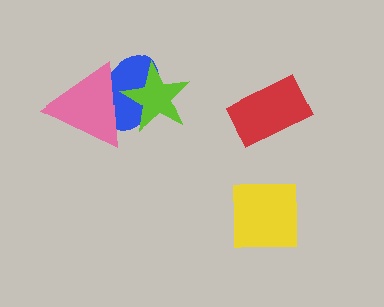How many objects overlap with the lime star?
2 objects overlap with the lime star.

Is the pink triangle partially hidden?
Yes, it is partially covered by another shape.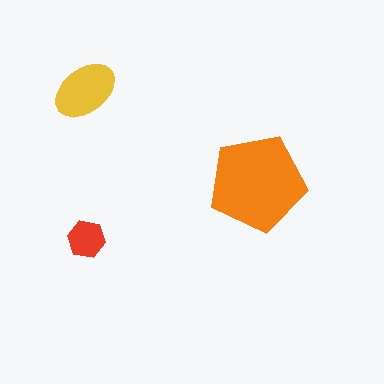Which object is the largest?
The orange pentagon.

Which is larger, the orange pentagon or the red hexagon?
The orange pentagon.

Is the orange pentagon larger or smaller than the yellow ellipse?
Larger.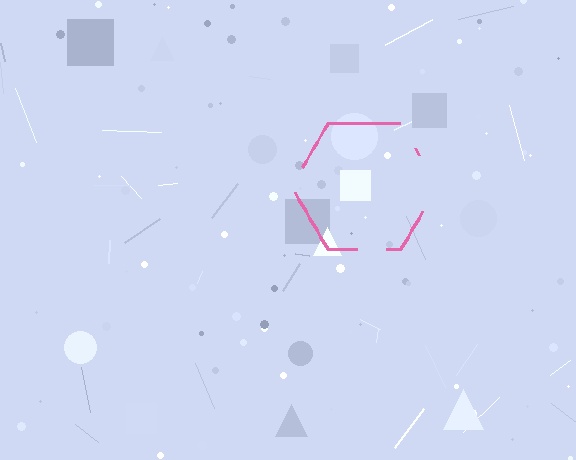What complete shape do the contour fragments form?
The contour fragments form a hexagon.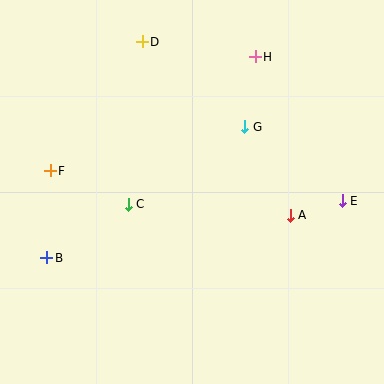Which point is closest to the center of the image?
Point C at (128, 204) is closest to the center.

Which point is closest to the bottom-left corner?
Point B is closest to the bottom-left corner.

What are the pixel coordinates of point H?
Point H is at (255, 57).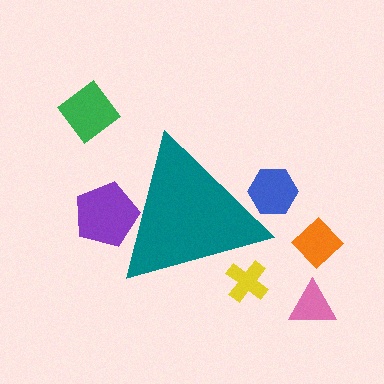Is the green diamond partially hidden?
No, the green diamond is fully visible.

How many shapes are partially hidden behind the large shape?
3 shapes are partially hidden.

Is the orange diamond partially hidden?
No, the orange diamond is fully visible.